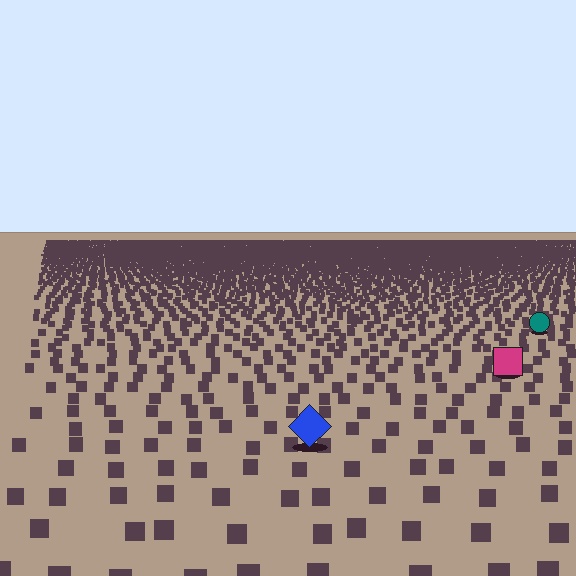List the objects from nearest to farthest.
From nearest to farthest: the blue diamond, the magenta square, the teal circle.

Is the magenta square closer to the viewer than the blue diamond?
No. The blue diamond is closer — you can tell from the texture gradient: the ground texture is coarser near it.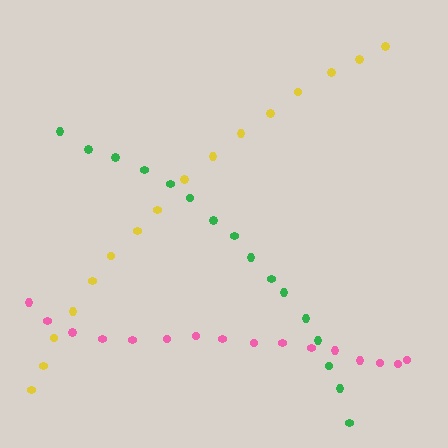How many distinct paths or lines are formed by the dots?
There are 3 distinct paths.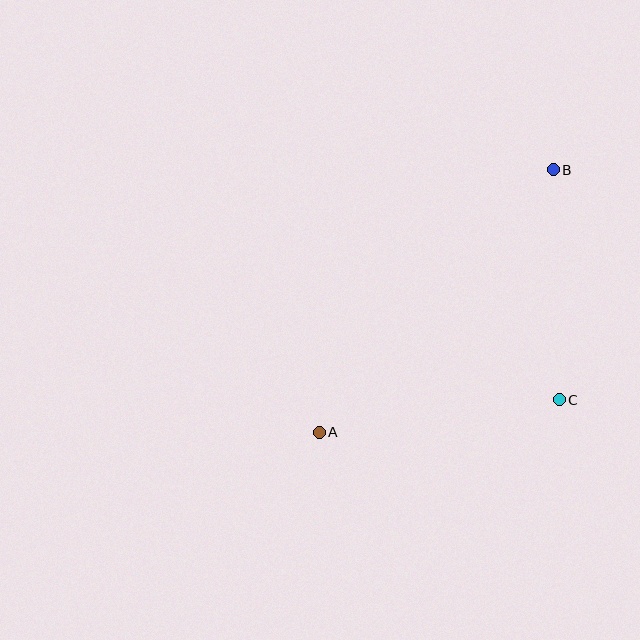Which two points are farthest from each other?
Points A and B are farthest from each other.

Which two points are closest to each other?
Points B and C are closest to each other.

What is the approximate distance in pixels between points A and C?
The distance between A and C is approximately 242 pixels.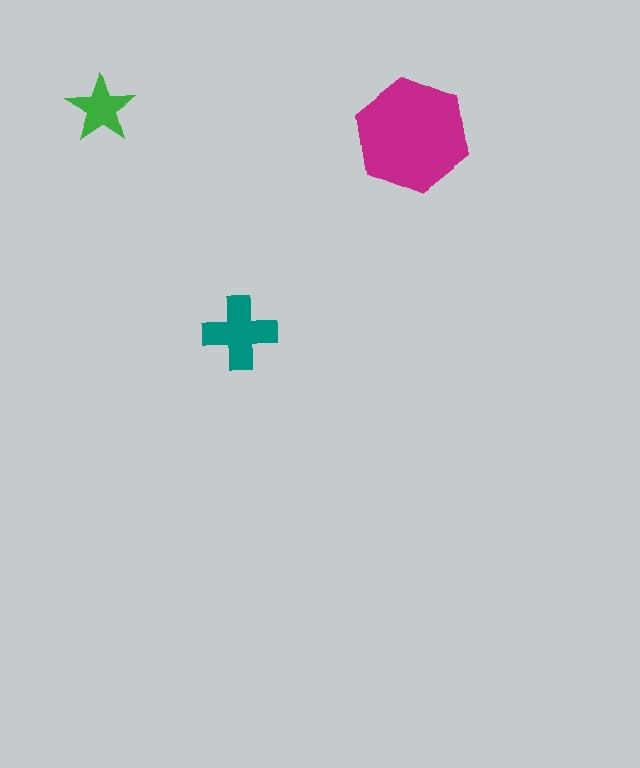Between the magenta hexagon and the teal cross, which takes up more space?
The magenta hexagon.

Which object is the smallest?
The green star.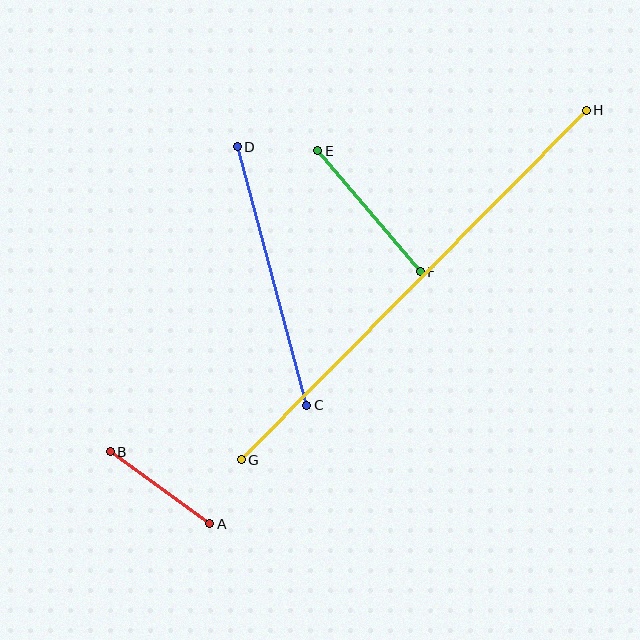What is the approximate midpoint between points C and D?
The midpoint is at approximately (272, 276) pixels.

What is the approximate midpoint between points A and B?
The midpoint is at approximately (160, 488) pixels.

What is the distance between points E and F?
The distance is approximately 158 pixels.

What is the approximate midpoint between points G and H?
The midpoint is at approximately (414, 285) pixels.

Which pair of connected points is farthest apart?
Points G and H are farthest apart.